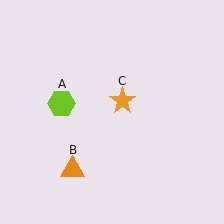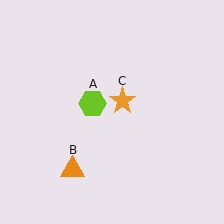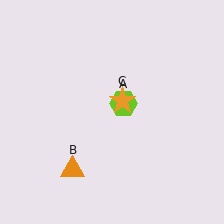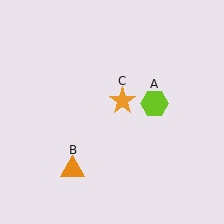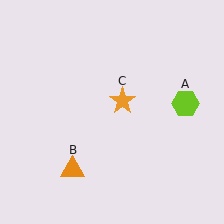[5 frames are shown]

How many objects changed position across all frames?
1 object changed position: lime hexagon (object A).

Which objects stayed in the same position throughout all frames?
Orange triangle (object B) and orange star (object C) remained stationary.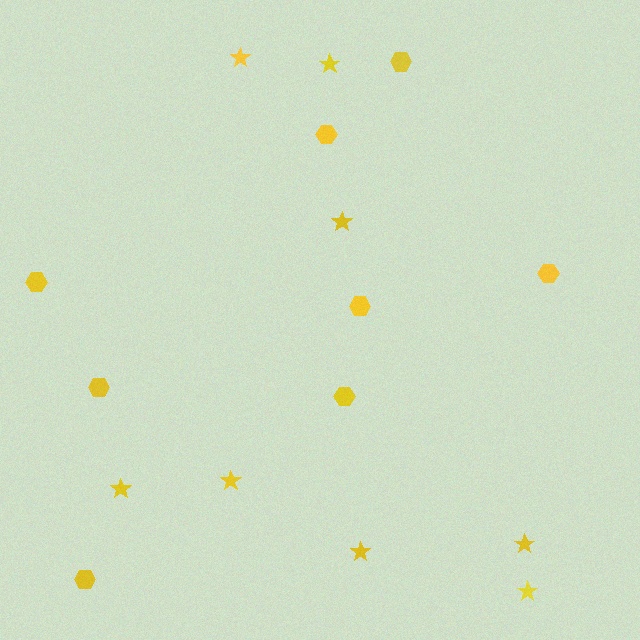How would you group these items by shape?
There are 2 groups: one group of hexagons (8) and one group of stars (8).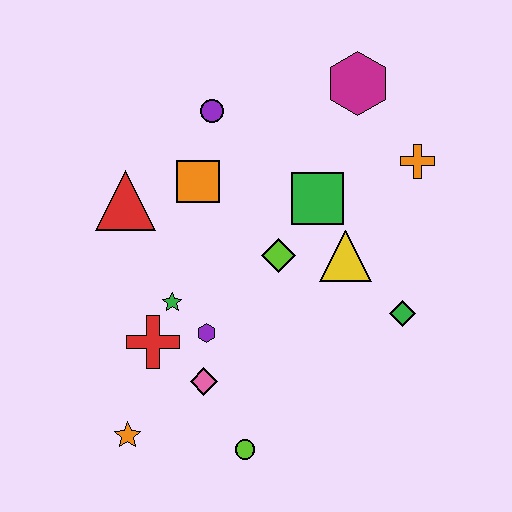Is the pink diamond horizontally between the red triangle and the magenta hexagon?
Yes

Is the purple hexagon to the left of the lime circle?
Yes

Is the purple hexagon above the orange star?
Yes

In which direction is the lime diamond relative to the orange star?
The lime diamond is above the orange star.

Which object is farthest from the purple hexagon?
The magenta hexagon is farthest from the purple hexagon.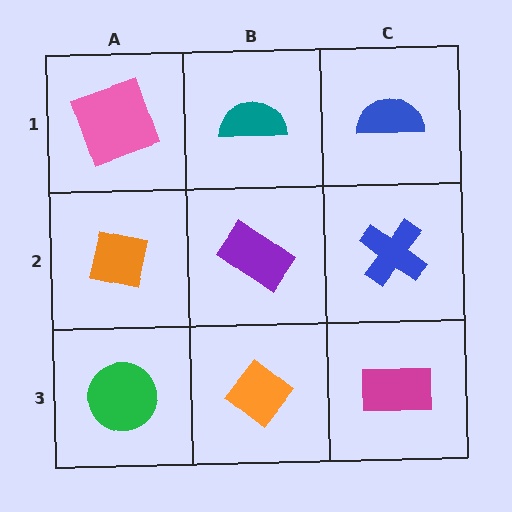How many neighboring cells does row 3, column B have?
3.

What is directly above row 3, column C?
A blue cross.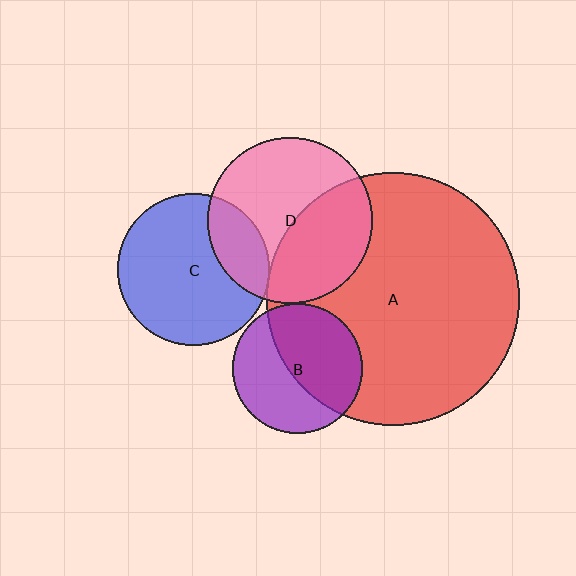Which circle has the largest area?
Circle A (red).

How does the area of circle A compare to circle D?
Approximately 2.3 times.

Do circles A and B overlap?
Yes.